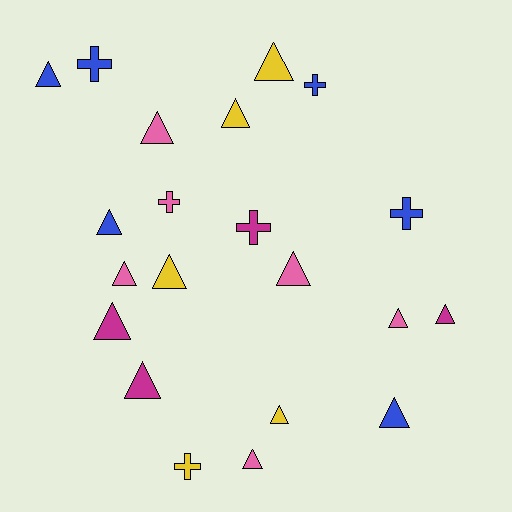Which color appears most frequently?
Pink, with 6 objects.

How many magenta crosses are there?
There is 1 magenta cross.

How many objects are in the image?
There are 21 objects.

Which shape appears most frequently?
Triangle, with 15 objects.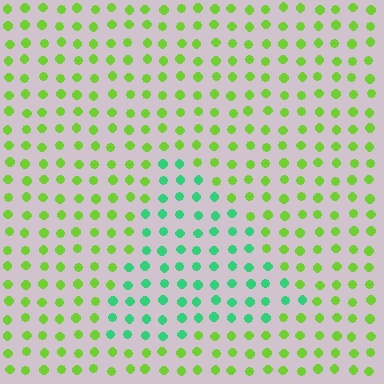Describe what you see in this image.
The image is filled with small lime elements in a uniform arrangement. A triangle-shaped region is visible where the elements are tinted to a slightly different hue, forming a subtle color boundary.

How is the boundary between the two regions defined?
The boundary is defined purely by a slight shift in hue (about 51 degrees). Spacing, size, and orientation are identical on both sides.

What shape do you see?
I see a triangle.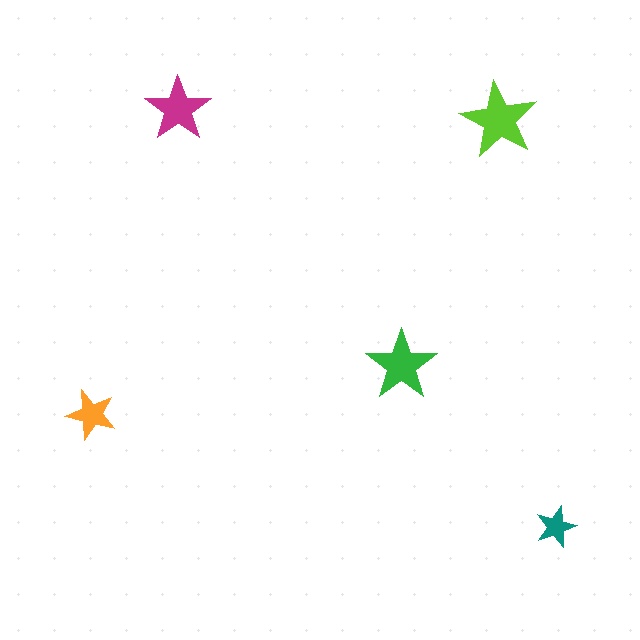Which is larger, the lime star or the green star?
The lime one.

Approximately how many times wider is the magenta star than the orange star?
About 1.5 times wider.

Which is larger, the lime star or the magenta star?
The lime one.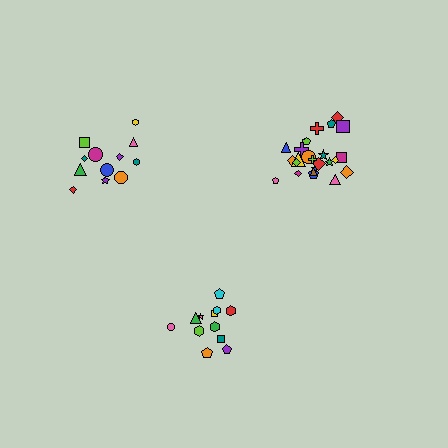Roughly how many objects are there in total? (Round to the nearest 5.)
Roughly 50 objects in total.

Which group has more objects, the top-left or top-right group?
The top-right group.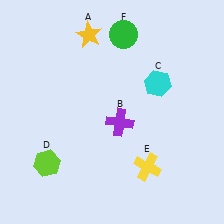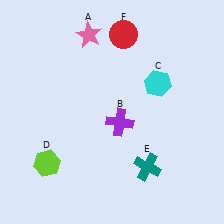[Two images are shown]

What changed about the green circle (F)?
In Image 1, F is green. In Image 2, it changed to red.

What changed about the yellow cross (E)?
In Image 1, E is yellow. In Image 2, it changed to teal.